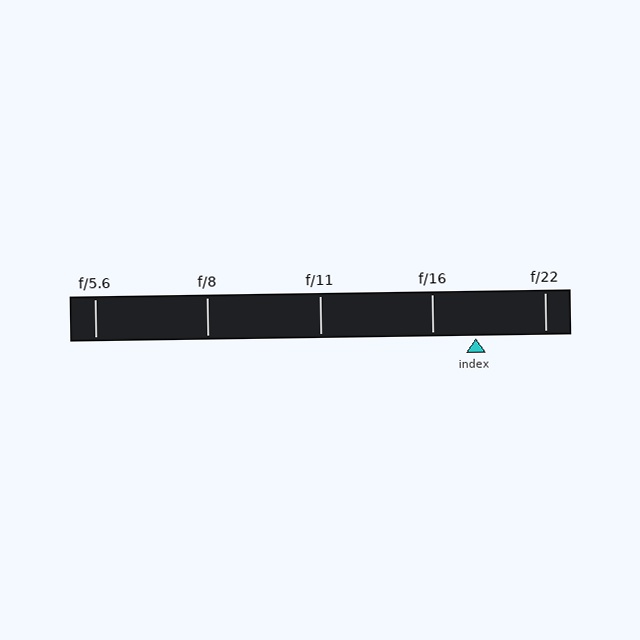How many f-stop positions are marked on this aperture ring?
There are 5 f-stop positions marked.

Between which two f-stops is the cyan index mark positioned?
The index mark is between f/16 and f/22.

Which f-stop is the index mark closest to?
The index mark is closest to f/16.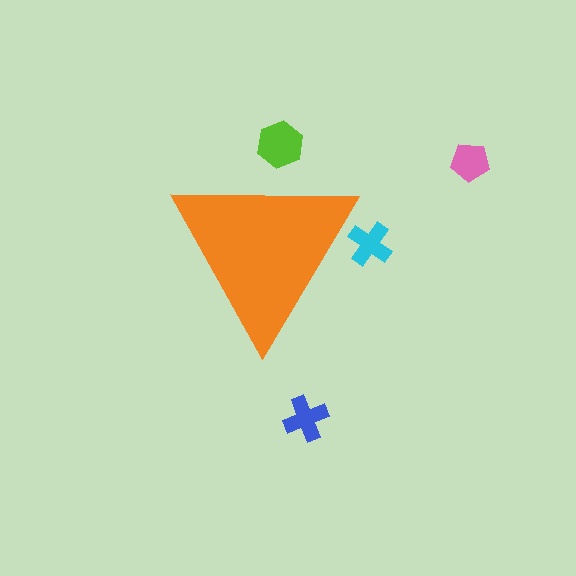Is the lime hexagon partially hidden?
Yes, the lime hexagon is partially hidden behind the orange triangle.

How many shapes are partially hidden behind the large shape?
2 shapes are partially hidden.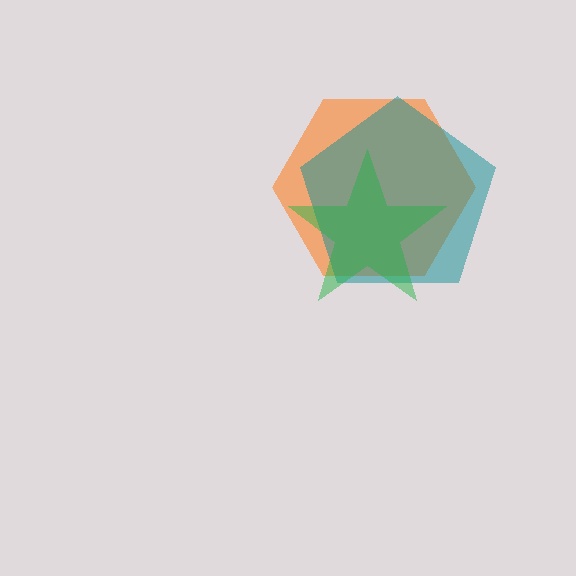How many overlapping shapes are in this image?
There are 3 overlapping shapes in the image.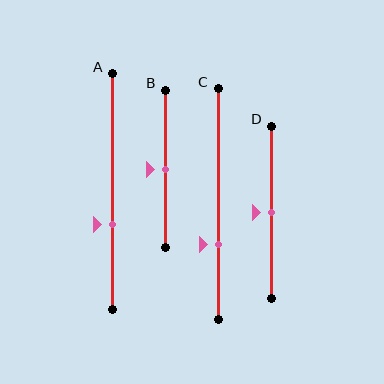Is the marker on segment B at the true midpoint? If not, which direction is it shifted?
Yes, the marker on segment B is at the true midpoint.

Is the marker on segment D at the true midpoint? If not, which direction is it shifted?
Yes, the marker on segment D is at the true midpoint.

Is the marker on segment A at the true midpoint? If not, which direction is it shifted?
No, the marker on segment A is shifted downward by about 14% of the segment length.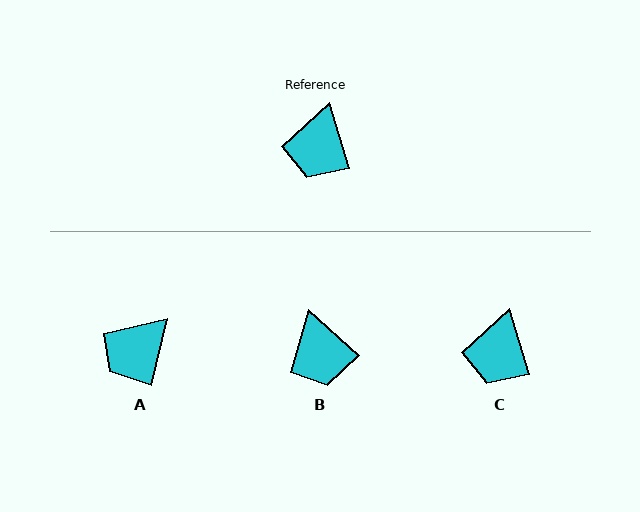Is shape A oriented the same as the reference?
No, it is off by about 30 degrees.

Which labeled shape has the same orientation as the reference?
C.